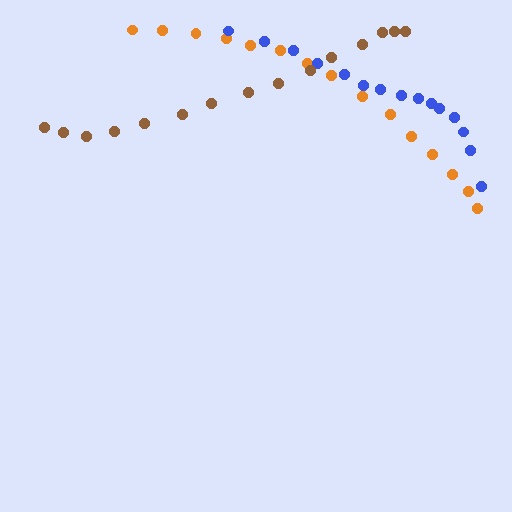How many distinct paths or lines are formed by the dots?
There are 3 distinct paths.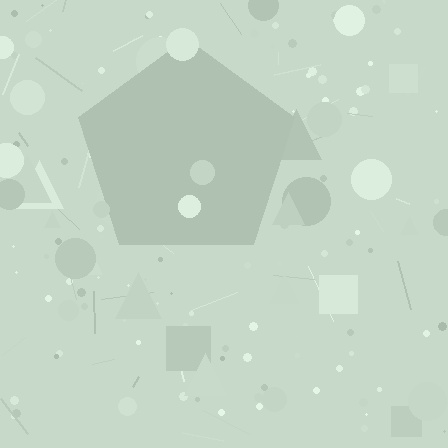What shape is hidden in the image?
A pentagon is hidden in the image.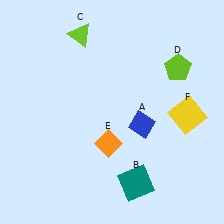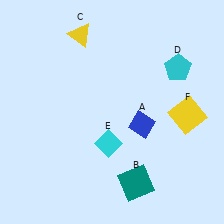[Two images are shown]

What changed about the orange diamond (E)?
In Image 1, E is orange. In Image 2, it changed to cyan.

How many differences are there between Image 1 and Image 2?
There are 3 differences between the two images.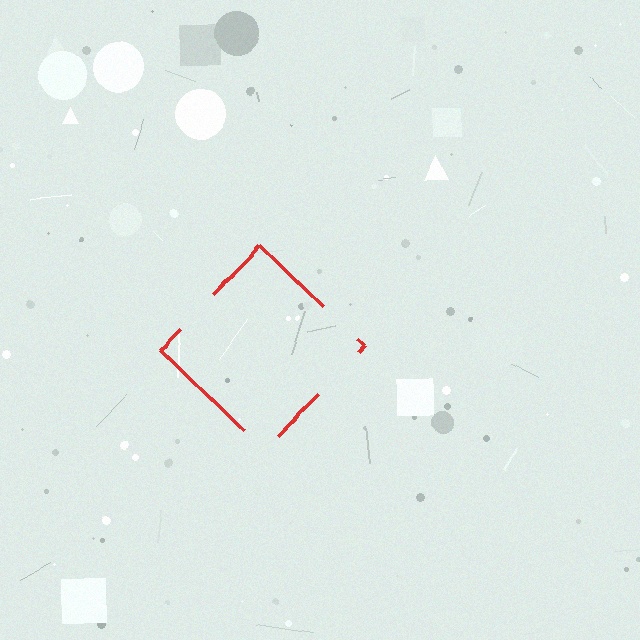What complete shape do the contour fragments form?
The contour fragments form a diamond.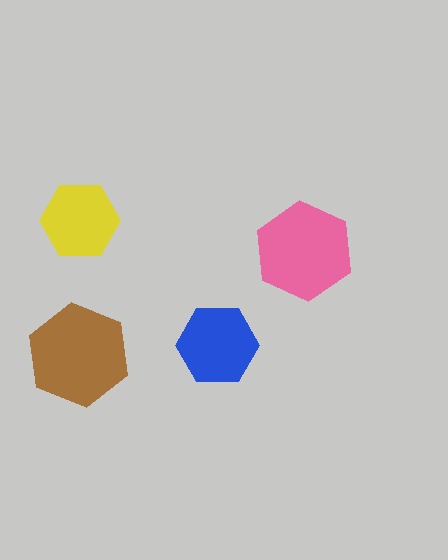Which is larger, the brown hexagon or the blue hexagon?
The brown one.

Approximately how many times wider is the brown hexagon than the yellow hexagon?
About 1.5 times wider.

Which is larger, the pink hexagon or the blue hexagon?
The pink one.